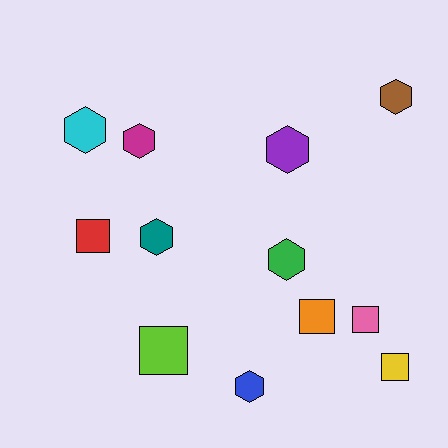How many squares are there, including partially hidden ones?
There are 5 squares.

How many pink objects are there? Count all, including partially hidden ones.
There is 1 pink object.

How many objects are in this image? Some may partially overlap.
There are 12 objects.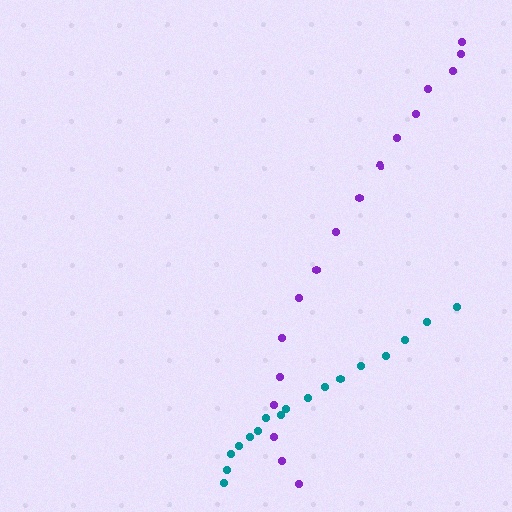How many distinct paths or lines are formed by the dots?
There are 2 distinct paths.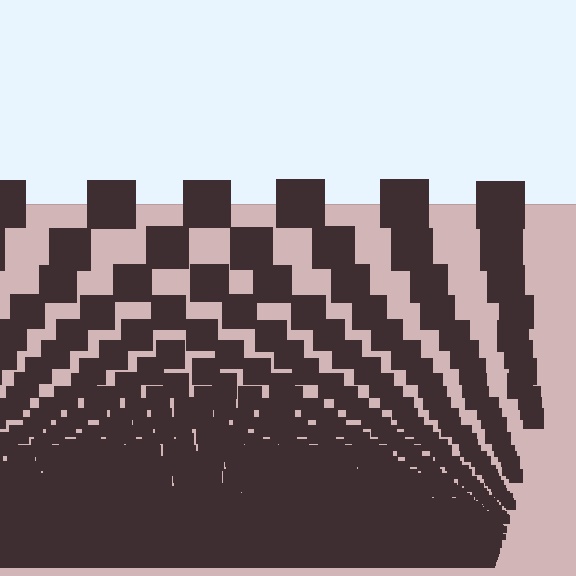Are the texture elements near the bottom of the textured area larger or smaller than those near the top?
Smaller. The gradient is inverted — elements near the bottom are smaller and denser.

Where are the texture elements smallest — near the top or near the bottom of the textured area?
Near the bottom.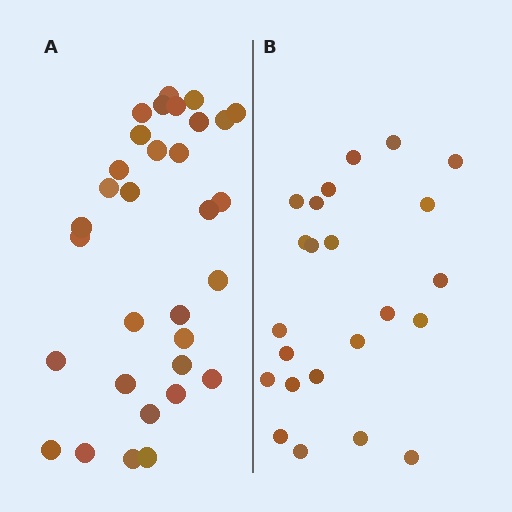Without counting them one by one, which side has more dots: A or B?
Region A (the left region) has more dots.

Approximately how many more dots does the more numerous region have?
Region A has roughly 8 or so more dots than region B.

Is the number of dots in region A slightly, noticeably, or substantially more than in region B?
Region A has noticeably more, but not dramatically so. The ratio is roughly 1.4 to 1.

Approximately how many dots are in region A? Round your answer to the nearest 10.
About 30 dots. (The exact count is 32, which rounds to 30.)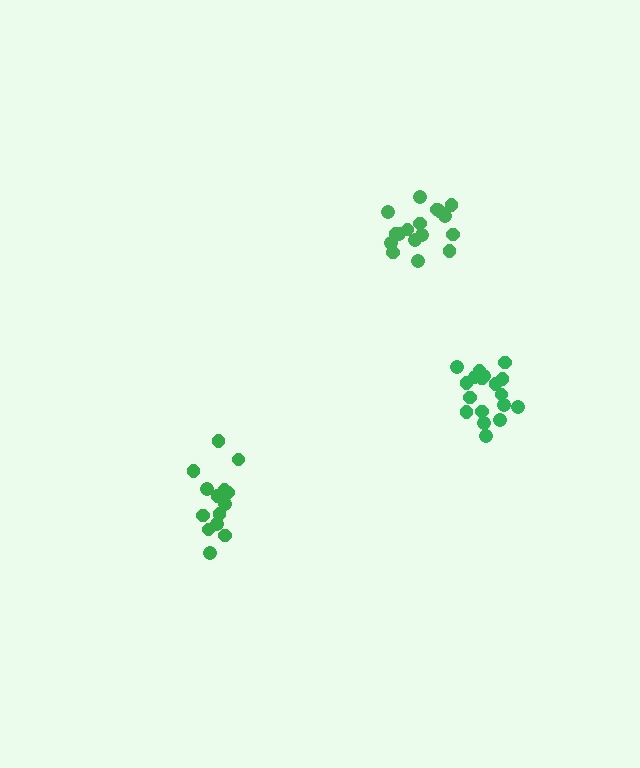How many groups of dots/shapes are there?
There are 3 groups.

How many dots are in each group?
Group 1: 17 dots, Group 2: 14 dots, Group 3: 18 dots (49 total).